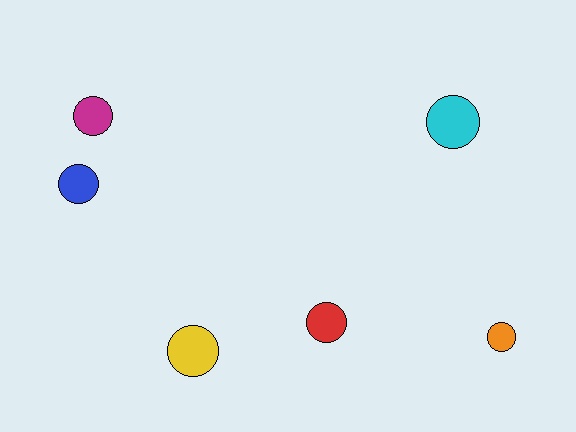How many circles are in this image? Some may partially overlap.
There are 6 circles.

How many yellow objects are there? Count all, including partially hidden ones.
There is 1 yellow object.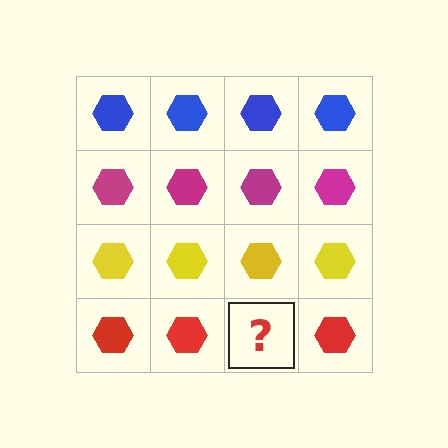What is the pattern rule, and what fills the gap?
The rule is that each row has a consistent color. The gap should be filled with a red hexagon.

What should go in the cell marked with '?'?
The missing cell should contain a red hexagon.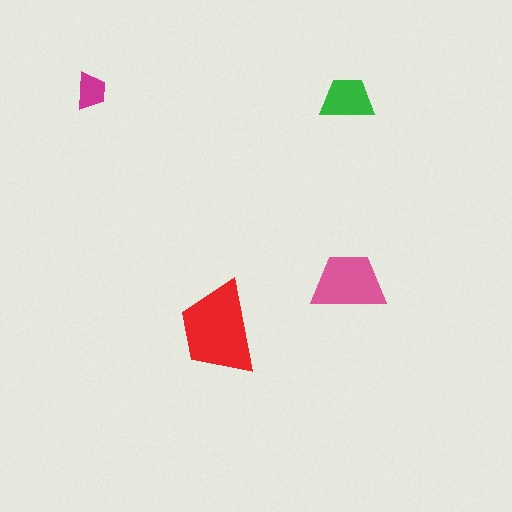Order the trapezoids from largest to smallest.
the red one, the pink one, the green one, the magenta one.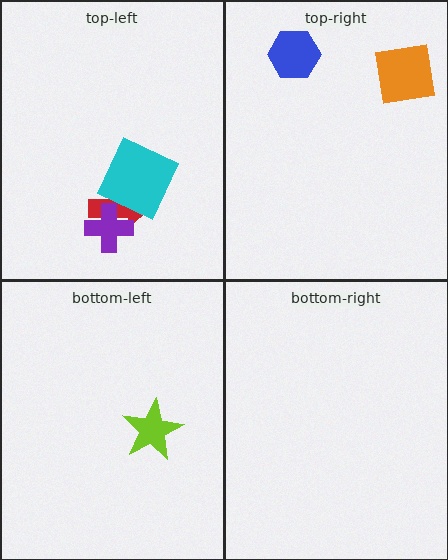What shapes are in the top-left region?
The red arrow, the purple cross, the cyan square.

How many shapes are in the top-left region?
3.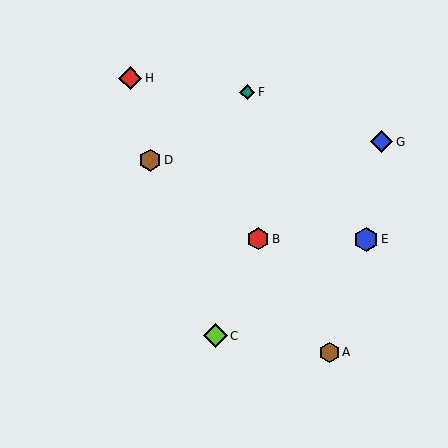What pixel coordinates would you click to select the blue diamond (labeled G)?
Click at (382, 142) to select the blue diamond G.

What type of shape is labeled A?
Shape A is a brown hexagon.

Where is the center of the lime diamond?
The center of the lime diamond is at (215, 336).